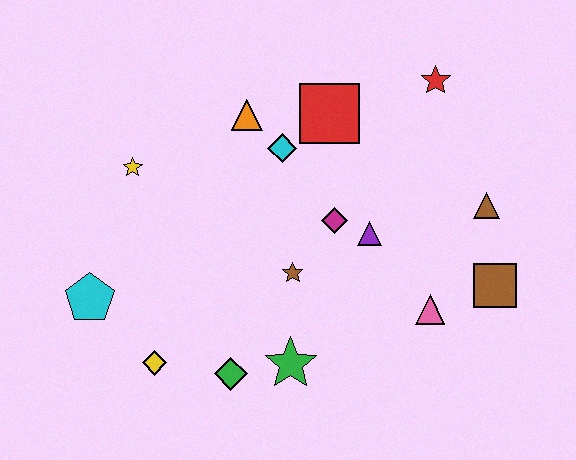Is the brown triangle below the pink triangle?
No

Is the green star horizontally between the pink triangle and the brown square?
No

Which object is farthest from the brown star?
The red star is farthest from the brown star.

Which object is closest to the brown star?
The magenta diamond is closest to the brown star.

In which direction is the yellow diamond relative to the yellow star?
The yellow diamond is below the yellow star.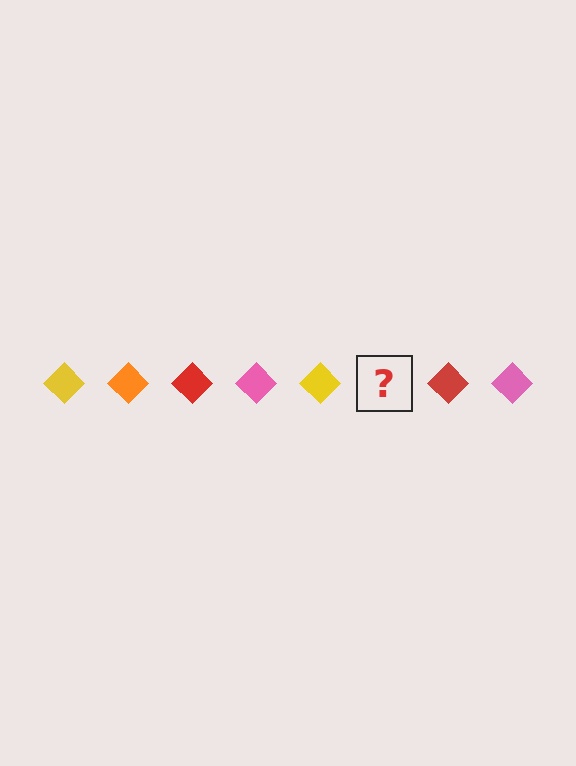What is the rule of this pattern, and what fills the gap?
The rule is that the pattern cycles through yellow, orange, red, pink diamonds. The gap should be filled with an orange diamond.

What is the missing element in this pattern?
The missing element is an orange diamond.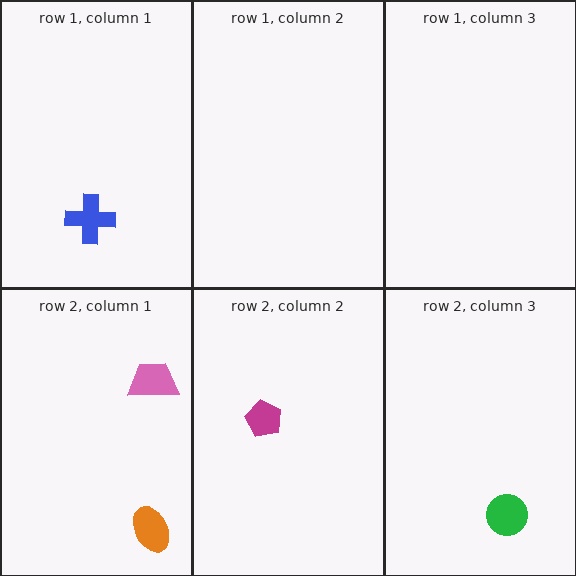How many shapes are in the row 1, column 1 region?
1.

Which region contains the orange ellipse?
The row 2, column 1 region.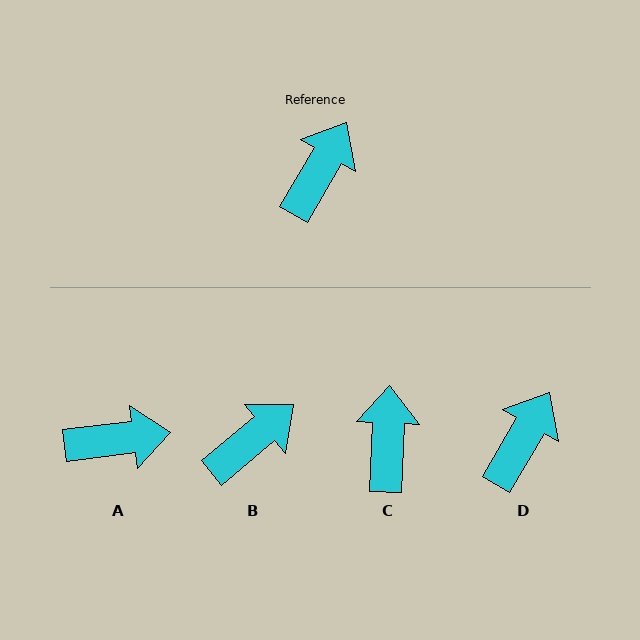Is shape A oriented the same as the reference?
No, it is off by about 53 degrees.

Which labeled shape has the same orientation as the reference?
D.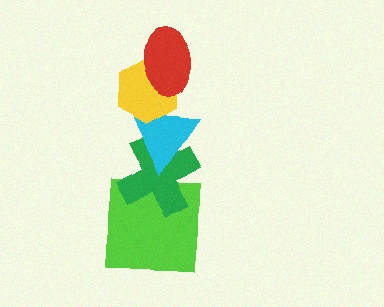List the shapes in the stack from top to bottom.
From top to bottom: the red ellipse, the yellow hexagon, the cyan triangle, the green cross, the lime square.